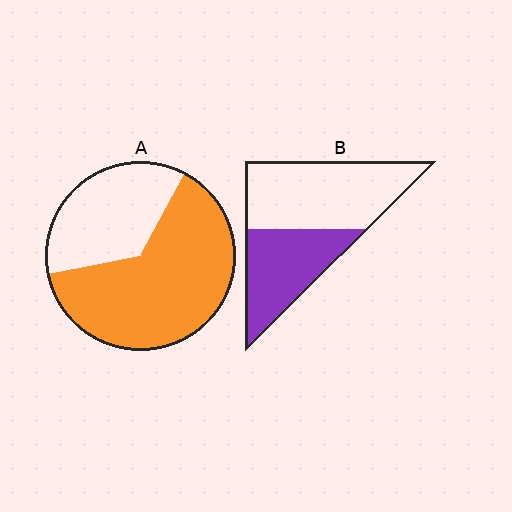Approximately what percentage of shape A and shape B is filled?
A is approximately 65% and B is approximately 40%.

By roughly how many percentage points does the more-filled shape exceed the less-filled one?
By roughly 25 percentage points (A over B).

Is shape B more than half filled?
No.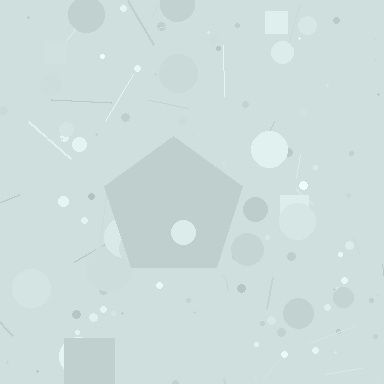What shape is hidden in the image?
A pentagon is hidden in the image.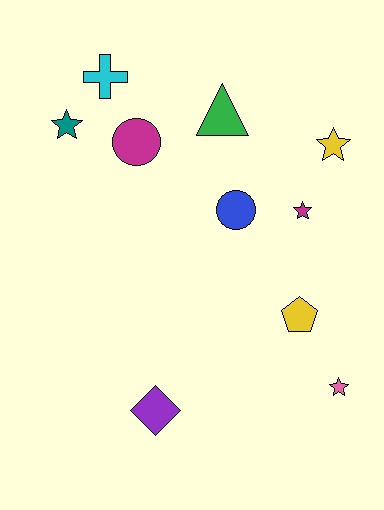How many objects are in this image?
There are 10 objects.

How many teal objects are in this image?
There is 1 teal object.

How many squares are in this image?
There are no squares.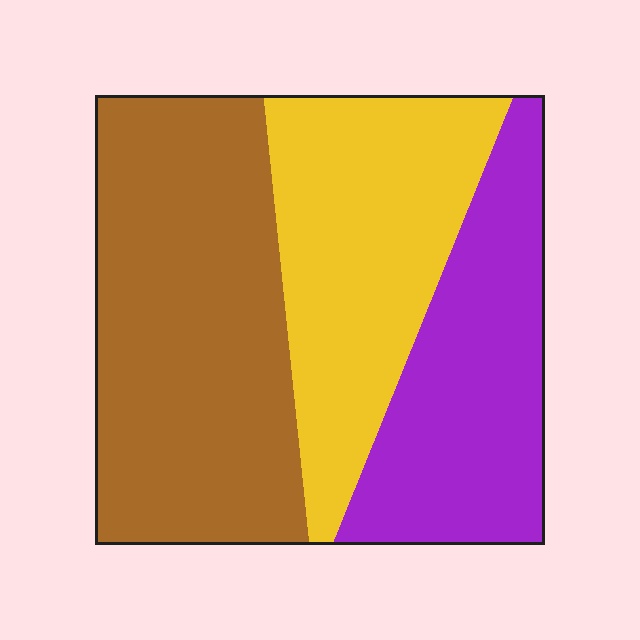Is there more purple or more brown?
Brown.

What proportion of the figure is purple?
Purple covers roughly 25% of the figure.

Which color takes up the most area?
Brown, at roughly 45%.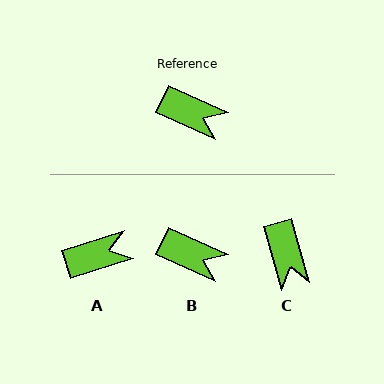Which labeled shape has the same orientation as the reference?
B.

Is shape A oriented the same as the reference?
No, it is off by about 42 degrees.